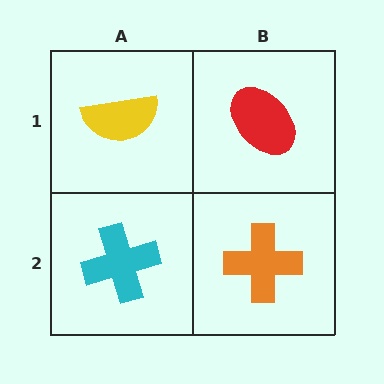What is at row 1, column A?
A yellow semicircle.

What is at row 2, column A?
A cyan cross.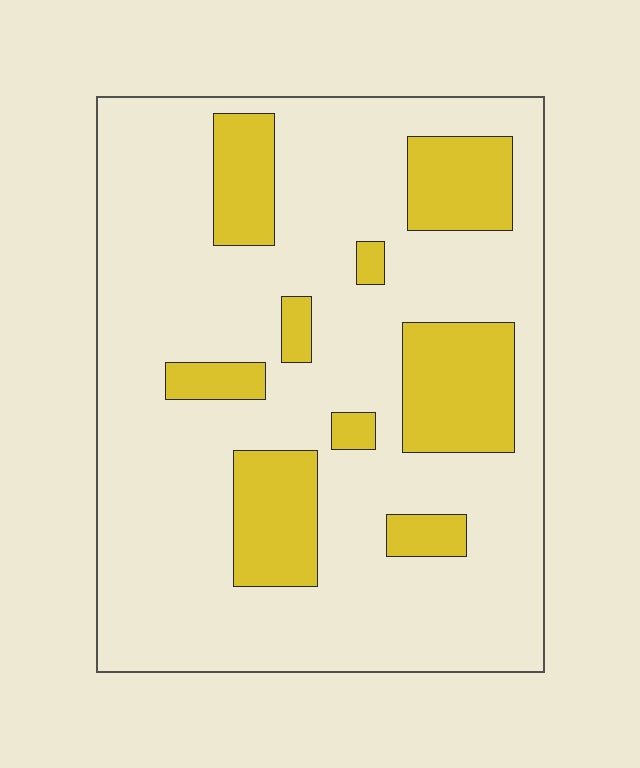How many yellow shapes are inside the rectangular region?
9.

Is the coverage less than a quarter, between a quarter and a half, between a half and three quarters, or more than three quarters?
Less than a quarter.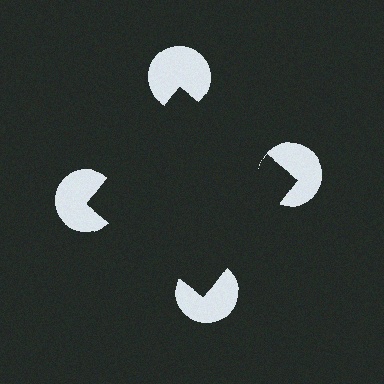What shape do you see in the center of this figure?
An illusory square — its edges are inferred from the aligned wedge cuts in the pac-man discs, not physically drawn.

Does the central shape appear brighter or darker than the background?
It typically appears slightly darker than the background, even though no actual brightness change is drawn.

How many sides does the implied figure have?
4 sides.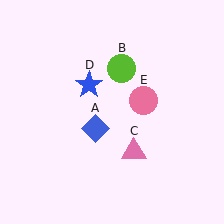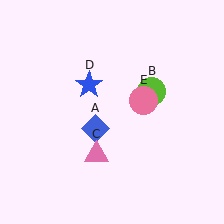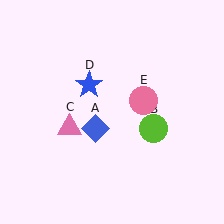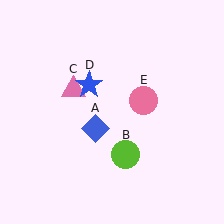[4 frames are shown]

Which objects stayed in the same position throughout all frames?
Blue diamond (object A) and blue star (object D) and pink circle (object E) remained stationary.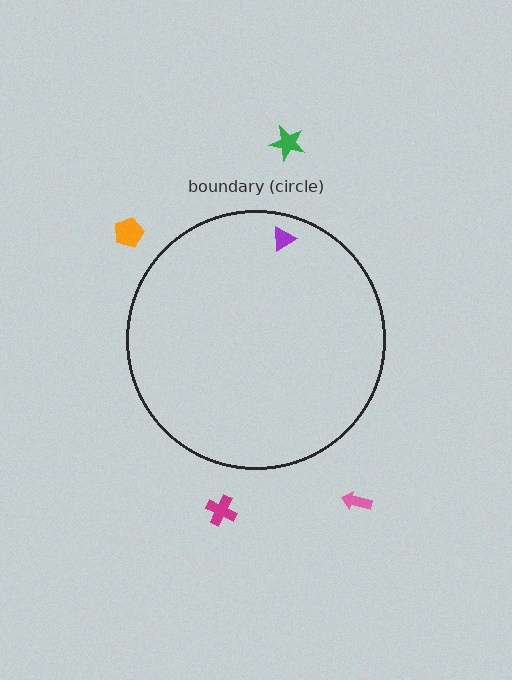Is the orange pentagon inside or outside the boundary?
Outside.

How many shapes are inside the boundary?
1 inside, 4 outside.